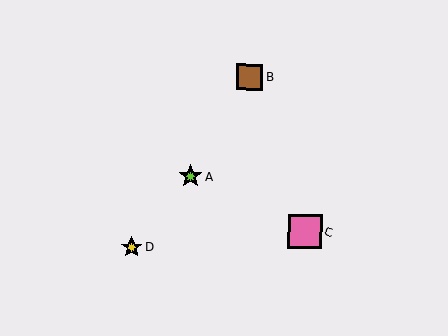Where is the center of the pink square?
The center of the pink square is at (305, 232).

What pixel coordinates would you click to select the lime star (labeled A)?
Click at (190, 176) to select the lime star A.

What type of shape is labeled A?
Shape A is a lime star.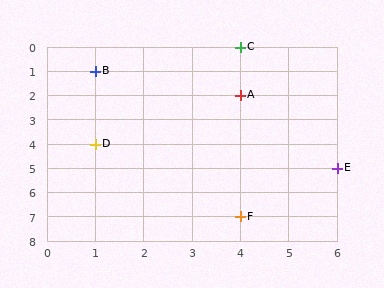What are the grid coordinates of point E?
Point E is at grid coordinates (6, 5).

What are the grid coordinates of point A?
Point A is at grid coordinates (4, 2).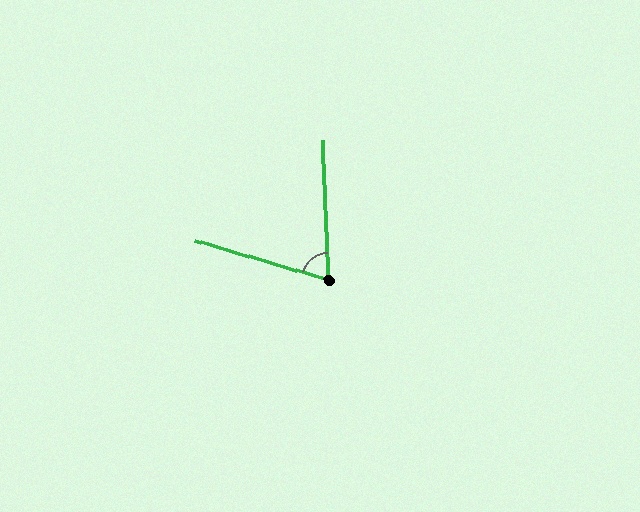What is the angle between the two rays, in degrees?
Approximately 71 degrees.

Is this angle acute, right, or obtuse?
It is acute.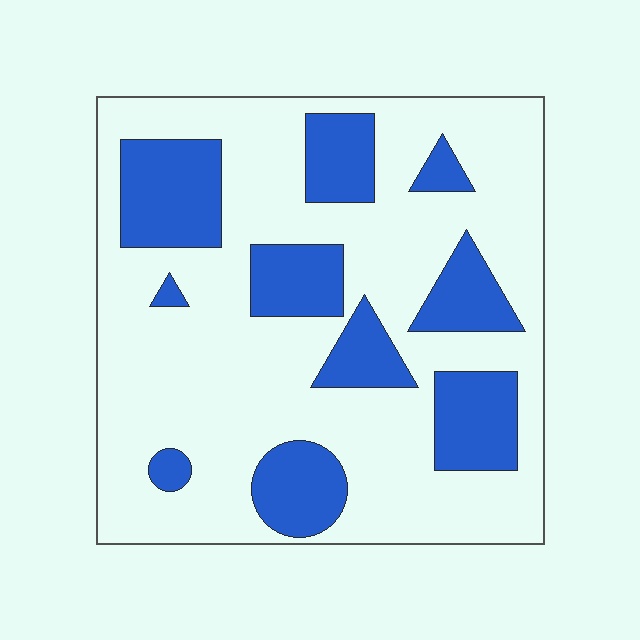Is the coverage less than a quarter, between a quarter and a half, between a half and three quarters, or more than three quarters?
Between a quarter and a half.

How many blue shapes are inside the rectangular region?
10.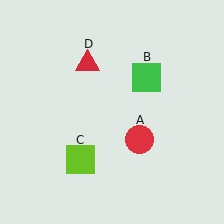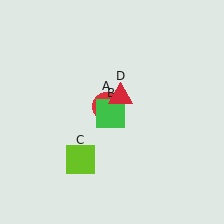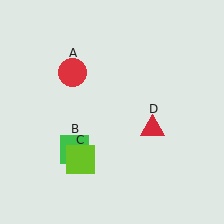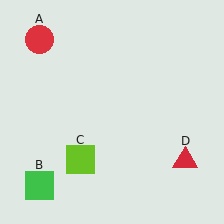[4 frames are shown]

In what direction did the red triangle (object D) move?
The red triangle (object D) moved down and to the right.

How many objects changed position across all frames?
3 objects changed position: red circle (object A), green square (object B), red triangle (object D).